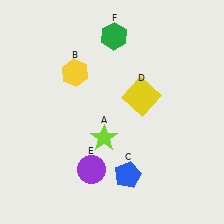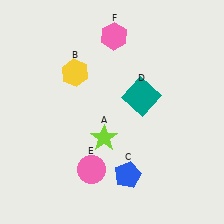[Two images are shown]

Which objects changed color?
D changed from yellow to teal. E changed from purple to pink. F changed from green to pink.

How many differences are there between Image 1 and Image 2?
There are 3 differences between the two images.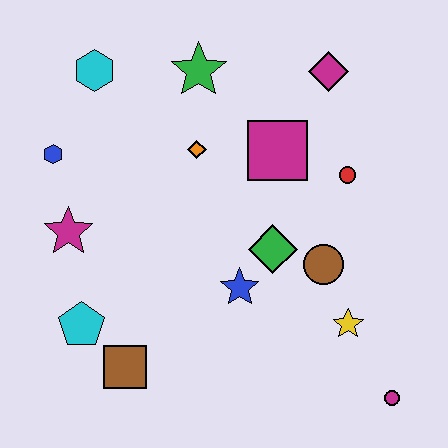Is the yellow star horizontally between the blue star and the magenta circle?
Yes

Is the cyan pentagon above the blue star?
No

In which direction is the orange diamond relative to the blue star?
The orange diamond is above the blue star.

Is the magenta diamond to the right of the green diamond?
Yes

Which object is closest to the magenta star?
The blue hexagon is closest to the magenta star.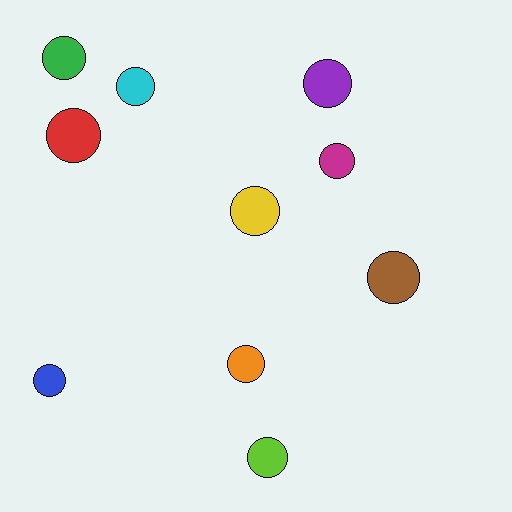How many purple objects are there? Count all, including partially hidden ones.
There is 1 purple object.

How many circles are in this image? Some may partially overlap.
There are 10 circles.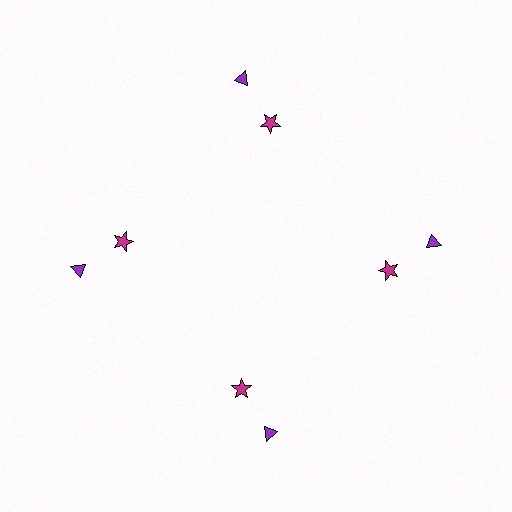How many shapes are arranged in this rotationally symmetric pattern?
There are 8 shapes, arranged in 4 groups of 2.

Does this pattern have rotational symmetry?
Yes, this pattern has 4-fold rotational symmetry. It looks the same after rotating 90 degrees around the center.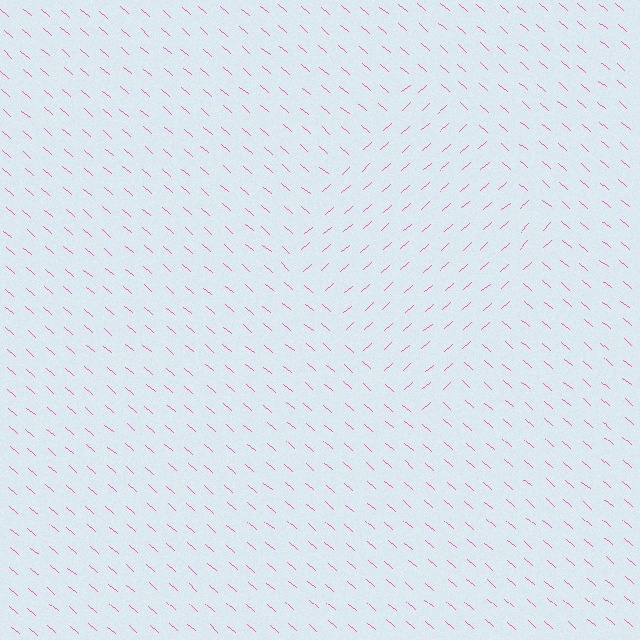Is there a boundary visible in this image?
Yes, there is a texture boundary formed by a change in line orientation.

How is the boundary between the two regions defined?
The boundary is defined purely by a change in line orientation (approximately 82 degrees difference). All lines are the same color and thickness.